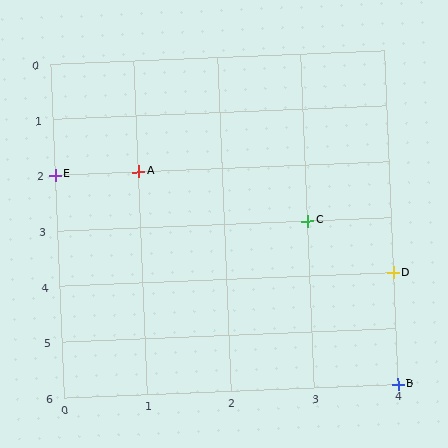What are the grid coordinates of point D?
Point D is at grid coordinates (4, 4).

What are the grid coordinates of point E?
Point E is at grid coordinates (0, 2).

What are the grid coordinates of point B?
Point B is at grid coordinates (4, 6).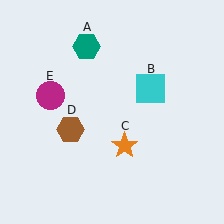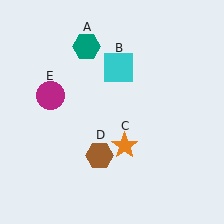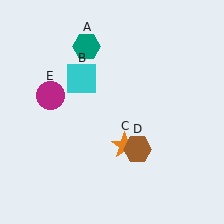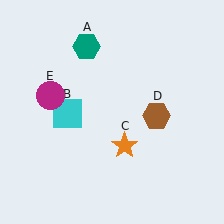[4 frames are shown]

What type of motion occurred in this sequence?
The cyan square (object B), brown hexagon (object D) rotated counterclockwise around the center of the scene.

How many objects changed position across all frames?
2 objects changed position: cyan square (object B), brown hexagon (object D).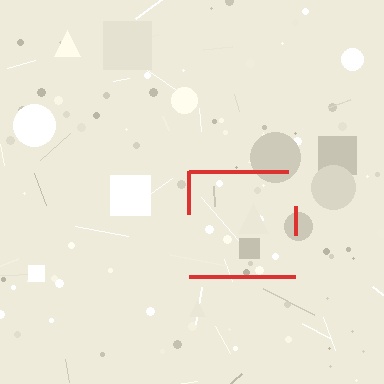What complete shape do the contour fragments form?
The contour fragments form a square.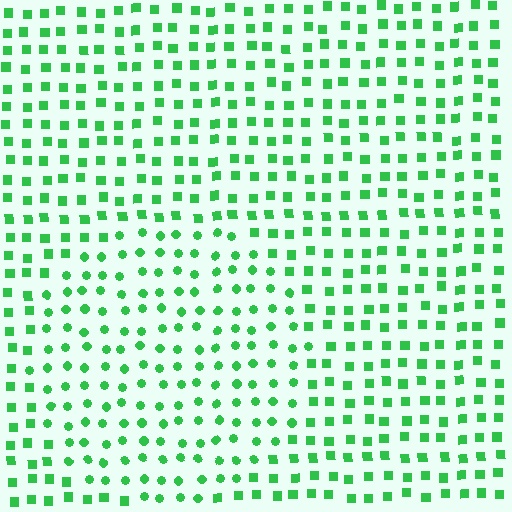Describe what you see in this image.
The image is filled with small green elements arranged in a uniform grid. A circle-shaped region contains circles, while the surrounding area contains squares. The boundary is defined purely by the change in element shape.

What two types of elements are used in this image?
The image uses circles inside the circle region and squares outside it.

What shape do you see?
I see a circle.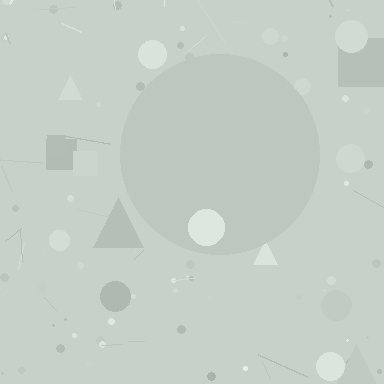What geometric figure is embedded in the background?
A circle is embedded in the background.